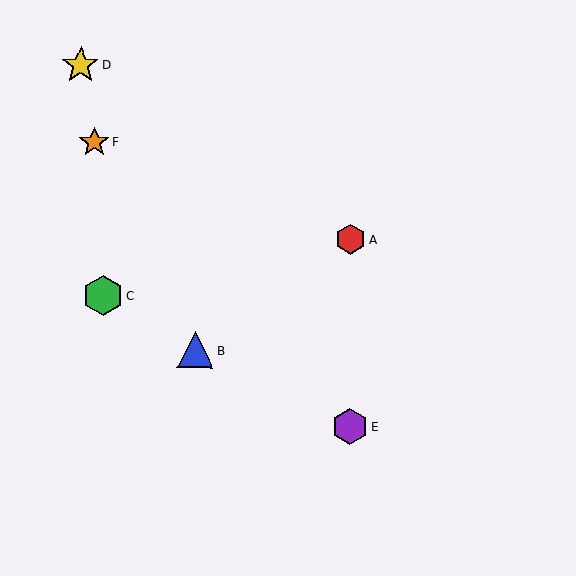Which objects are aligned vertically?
Objects A, E are aligned vertically.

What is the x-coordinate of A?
Object A is at x≈351.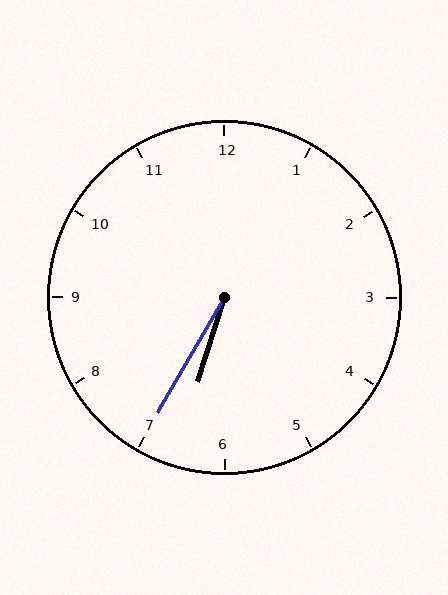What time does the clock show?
6:35.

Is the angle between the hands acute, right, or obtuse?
It is acute.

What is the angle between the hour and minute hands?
Approximately 12 degrees.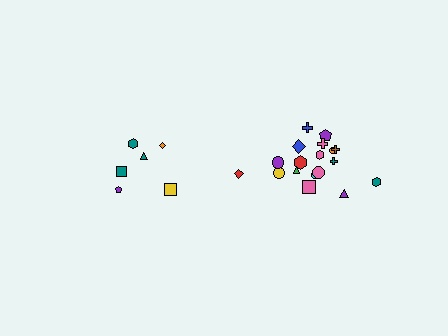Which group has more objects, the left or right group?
The right group.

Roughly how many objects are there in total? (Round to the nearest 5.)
Roughly 25 objects in total.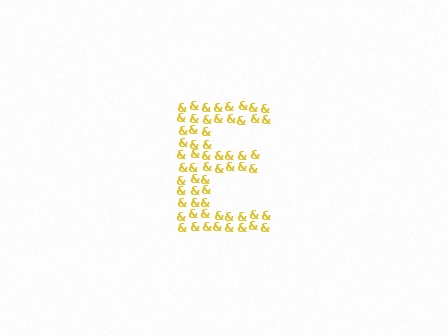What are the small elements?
The small elements are ampersands.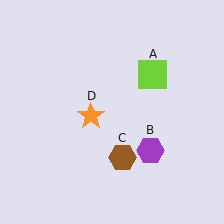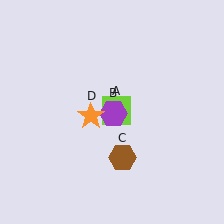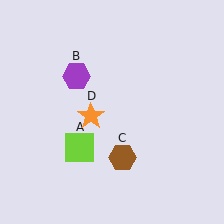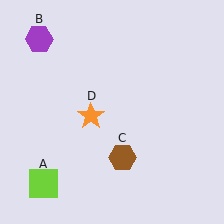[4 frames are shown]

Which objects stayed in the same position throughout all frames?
Brown hexagon (object C) and orange star (object D) remained stationary.